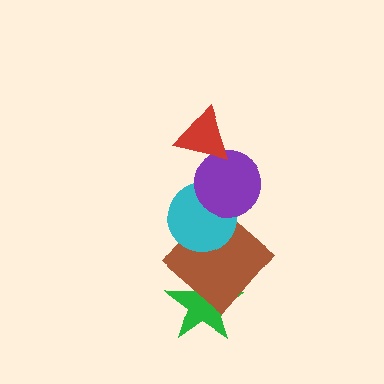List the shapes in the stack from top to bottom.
From top to bottom: the red triangle, the purple circle, the cyan circle, the brown diamond, the green star.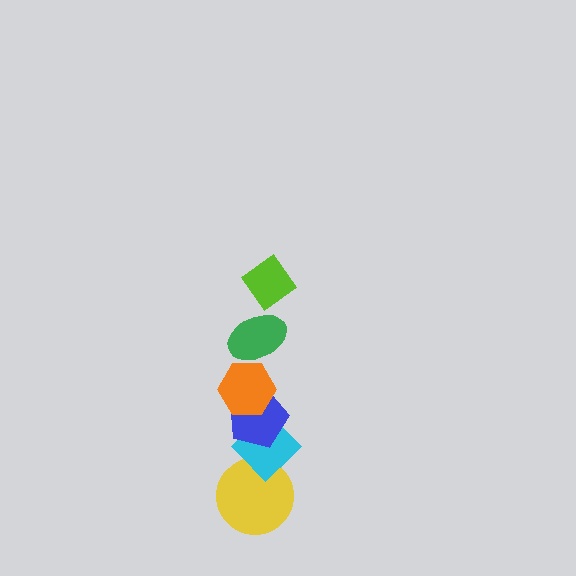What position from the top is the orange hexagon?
The orange hexagon is 3rd from the top.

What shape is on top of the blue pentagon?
The orange hexagon is on top of the blue pentagon.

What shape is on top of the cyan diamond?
The blue pentagon is on top of the cyan diamond.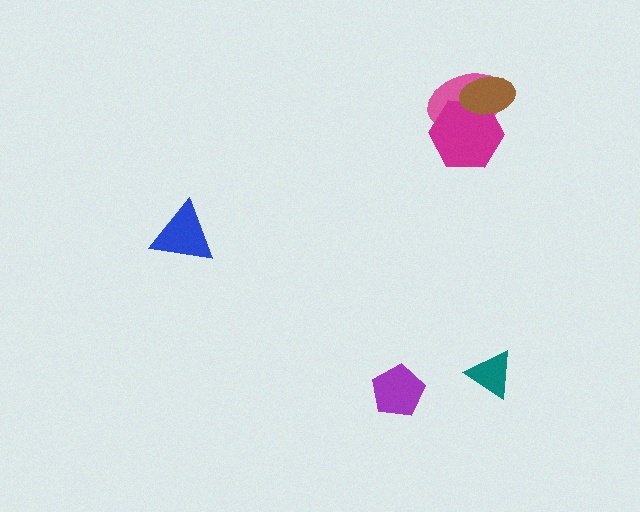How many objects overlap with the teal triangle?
0 objects overlap with the teal triangle.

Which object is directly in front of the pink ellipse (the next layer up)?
The magenta hexagon is directly in front of the pink ellipse.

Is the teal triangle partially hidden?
No, no other shape covers it.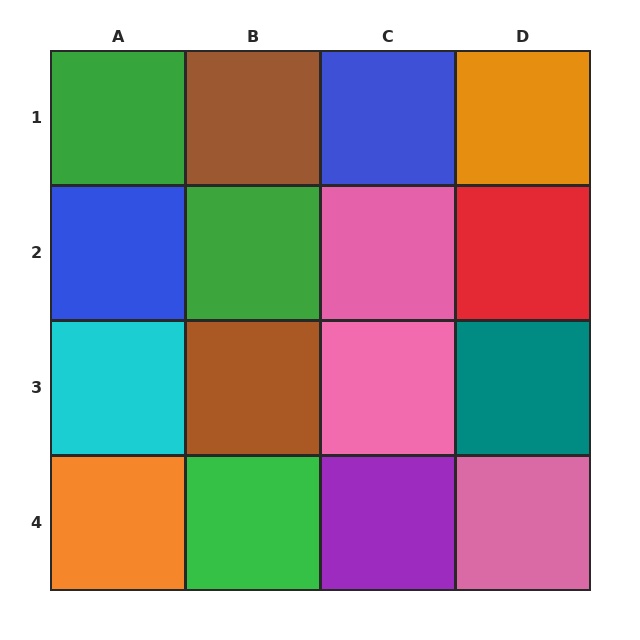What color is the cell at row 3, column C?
Pink.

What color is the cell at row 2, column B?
Green.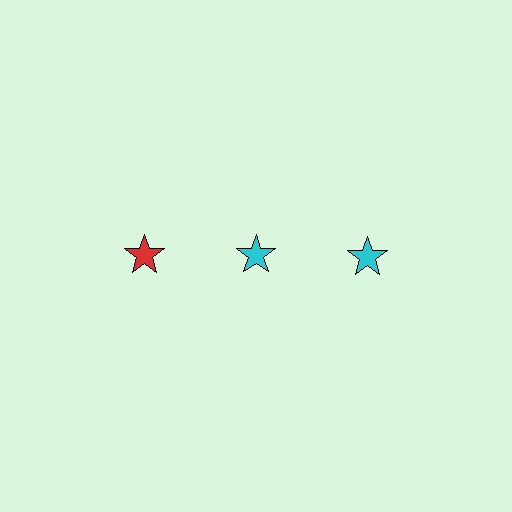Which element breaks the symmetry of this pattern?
The red star in the top row, leftmost column breaks the symmetry. All other shapes are cyan stars.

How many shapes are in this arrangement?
There are 3 shapes arranged in a grid pattern.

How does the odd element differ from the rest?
It has a different color: red instead of cyan.